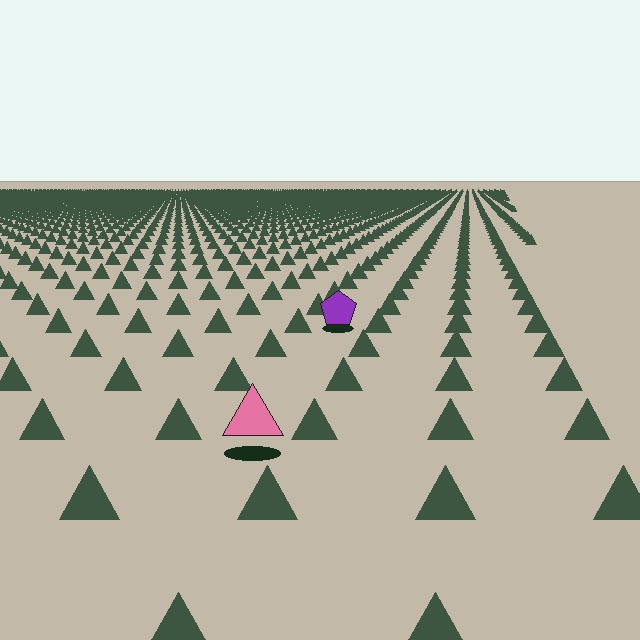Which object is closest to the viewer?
The pink triangle is closest. The texture marks near it are larger and more spread out.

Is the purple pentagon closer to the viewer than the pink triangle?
No. The pink triangle is closer — you can tell from the texture gradient: the ground texture is coarser near it.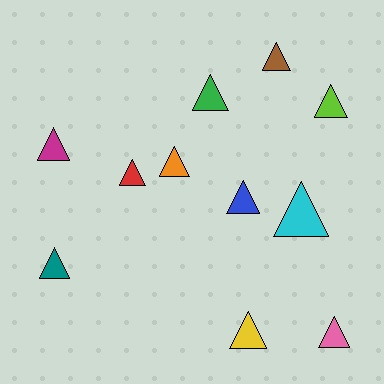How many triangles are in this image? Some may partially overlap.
There are 11 triangles.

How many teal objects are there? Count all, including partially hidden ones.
There is 1 teal object.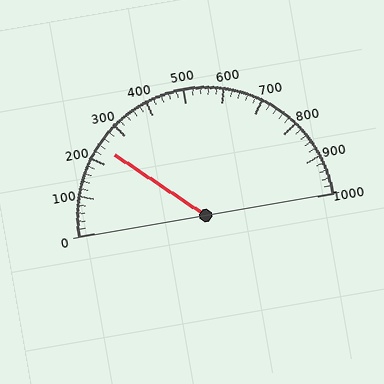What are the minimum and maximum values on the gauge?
The gauge ranges from 0 to 1000.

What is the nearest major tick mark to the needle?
The nearest major tick mark is 200.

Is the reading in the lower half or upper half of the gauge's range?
The reading is in the lower half of the range (0 to 1000).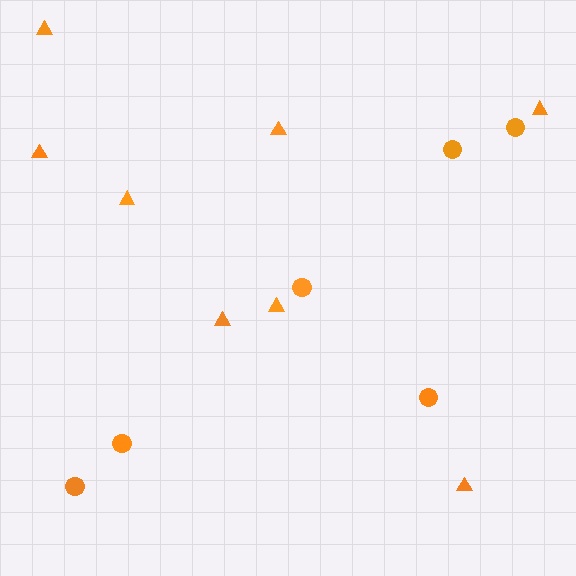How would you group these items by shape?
There are 2 groups: one group of triangles (8) and one group of circles (6).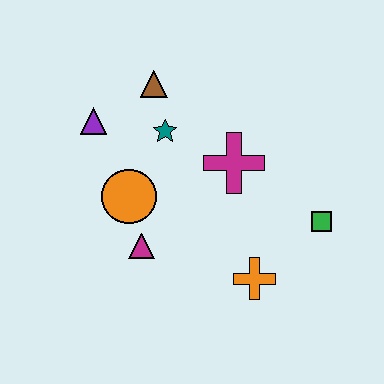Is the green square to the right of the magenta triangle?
Yes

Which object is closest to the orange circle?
The magenta triangle is closest to the orange circle.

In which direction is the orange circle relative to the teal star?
The orange circle is below the teal star.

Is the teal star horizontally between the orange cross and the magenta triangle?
Yes